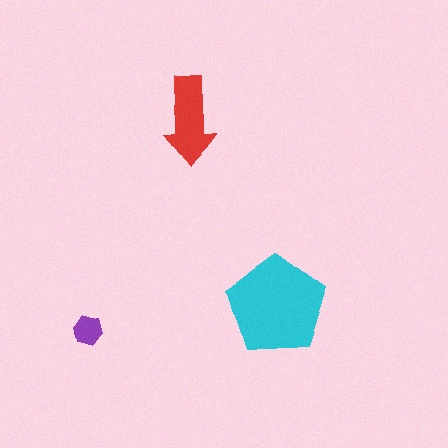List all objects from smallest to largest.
The purple hexagon, the red arrow, the cyan pentagon.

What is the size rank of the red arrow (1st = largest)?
2nd.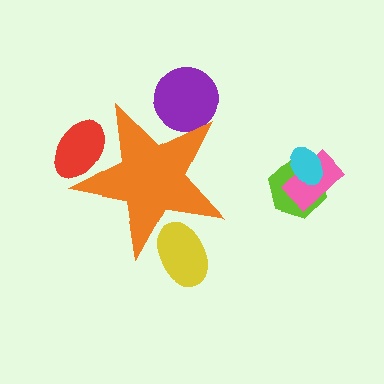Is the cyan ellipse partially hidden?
No, the cyan ellipse is fully visible.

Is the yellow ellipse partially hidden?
Yes, the yellow ellipse is partially hidden behind the orange star.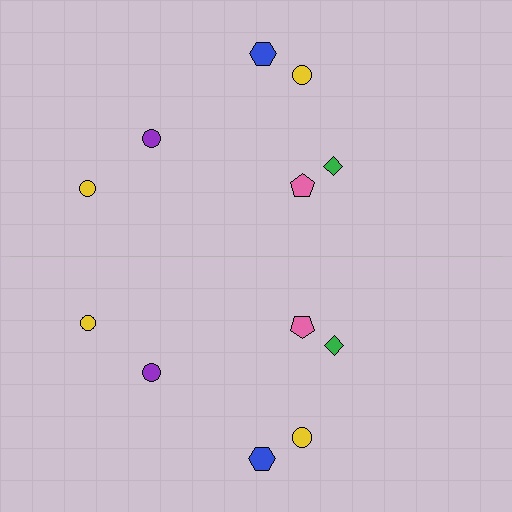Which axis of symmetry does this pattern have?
The pattern has a horizontal axis of symmetry running through the center of the image.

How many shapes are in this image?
There are 12 shapes in this image.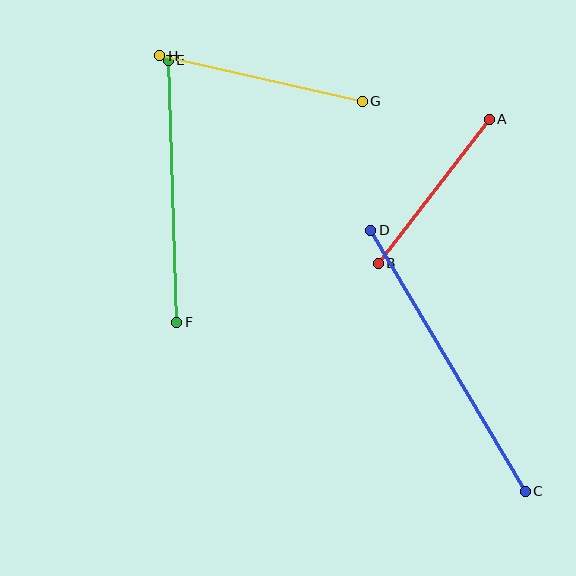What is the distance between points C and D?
The distance is approximately 303 pixels.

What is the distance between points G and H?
The distance is approximately 208 pixels.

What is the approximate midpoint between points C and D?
The midpoint is at approximately (448, 361) pixels.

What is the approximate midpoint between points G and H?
The midpoint is at approximately (261, 79) pixels.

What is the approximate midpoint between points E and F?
The midpoint is at approximately (173, 191) pixels.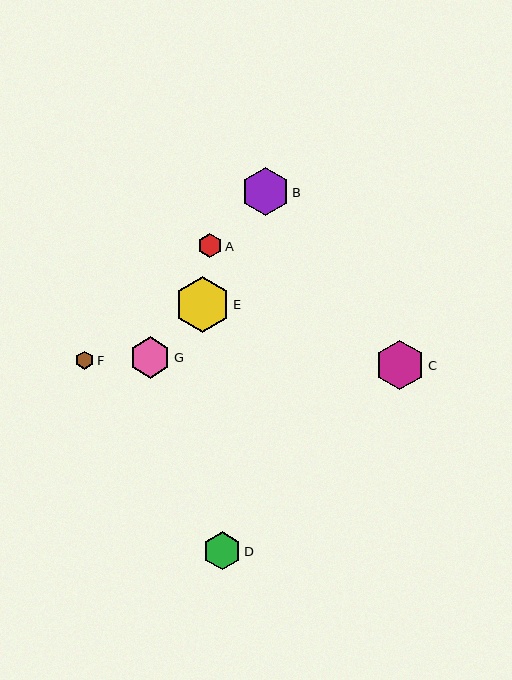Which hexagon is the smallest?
Hexagon F is the smallest with a size of approximately 18 pixels.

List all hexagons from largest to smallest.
From largest to smallest: E, C, B, G, D, A, F.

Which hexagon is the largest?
Hexagon E is the largest with a size of approximately 56 pixels.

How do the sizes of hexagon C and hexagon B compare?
Hexagon C and hexagon B are approximately the same size.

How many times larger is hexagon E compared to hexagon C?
Hexagon E is approximately 1.1 times the size of hexagon C.